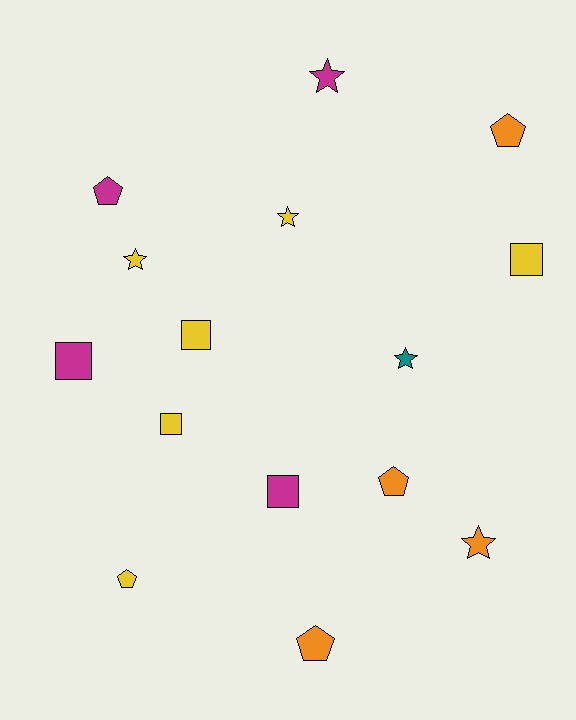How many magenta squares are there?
There are 2 magenta squares.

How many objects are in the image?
There are 15 objects.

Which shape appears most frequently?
Pentagon, with 5 objects.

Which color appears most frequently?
Yellow, with 6 objects.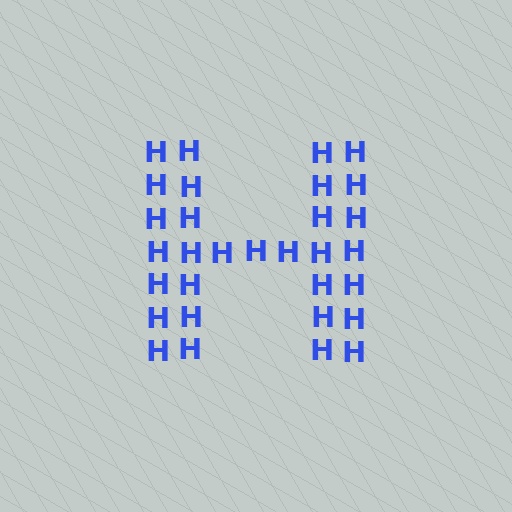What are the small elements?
The small elements are letter H's.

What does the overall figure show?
The overall figure shows the letter H.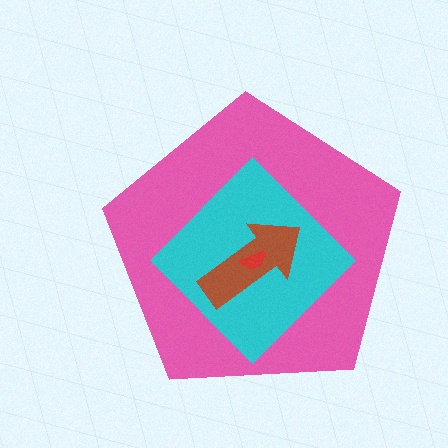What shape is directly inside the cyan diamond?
The brown arrow.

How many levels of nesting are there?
4.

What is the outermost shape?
The pink pentagon.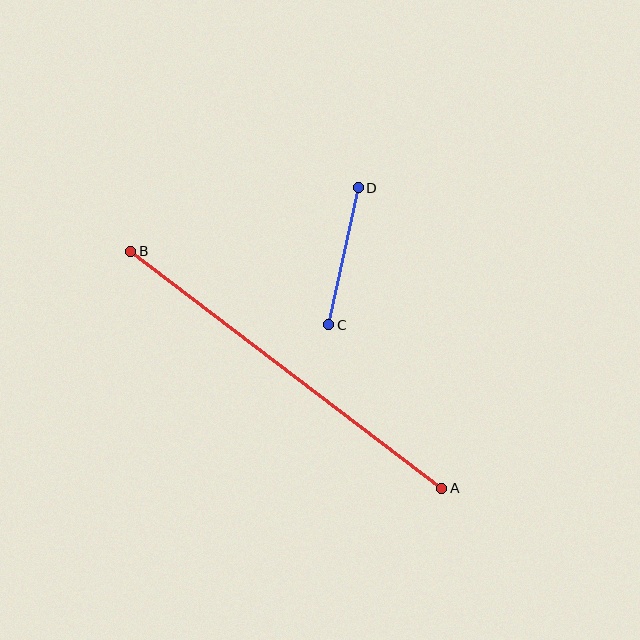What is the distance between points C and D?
The distance is approximately 140 pixels.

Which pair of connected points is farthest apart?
Points A and B are farthest apart.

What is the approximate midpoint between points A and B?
The midpoint is at approximately (286, 370) pixels.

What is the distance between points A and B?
The distance is approximately 391 pixels.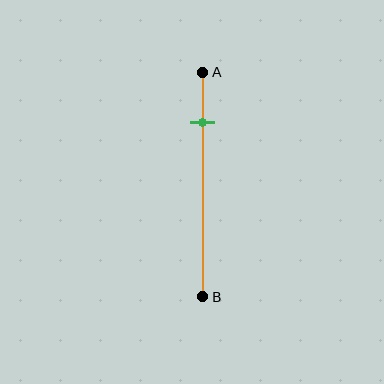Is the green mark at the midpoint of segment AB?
No, the mark is at about 20% from A, not at the 50% midpoint.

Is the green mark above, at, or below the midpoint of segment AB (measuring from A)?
The green mark is above the midpoint of segment AB.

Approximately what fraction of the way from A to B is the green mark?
The green mark is approximately 20% of the way from A to B.